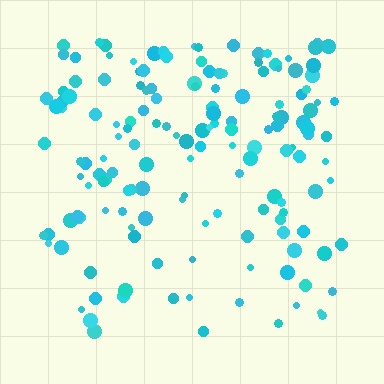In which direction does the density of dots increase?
From bottom to top, with the top side densest.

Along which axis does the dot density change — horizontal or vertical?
Vertical.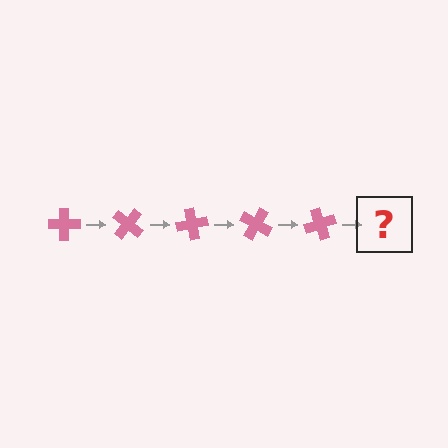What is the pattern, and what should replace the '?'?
The pattern is that the cross rotates 40 degrees each step. The '?' should be a pink cross rotated 200 degrees.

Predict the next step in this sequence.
The next step is a pink cross rotated 200 degrees.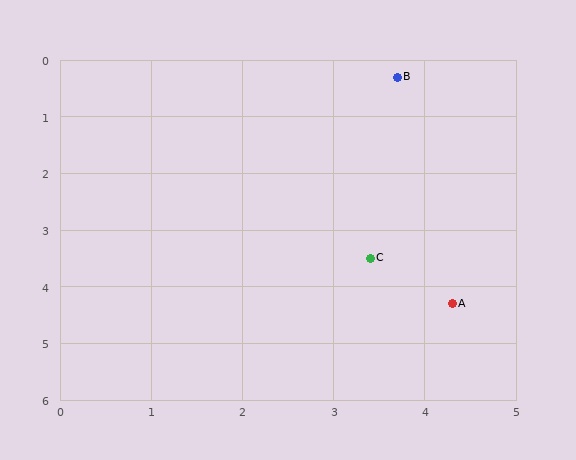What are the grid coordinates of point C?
Point C is at approximately (3.4, 3.5).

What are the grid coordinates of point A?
Point A is at approximately (4.3, 4.3).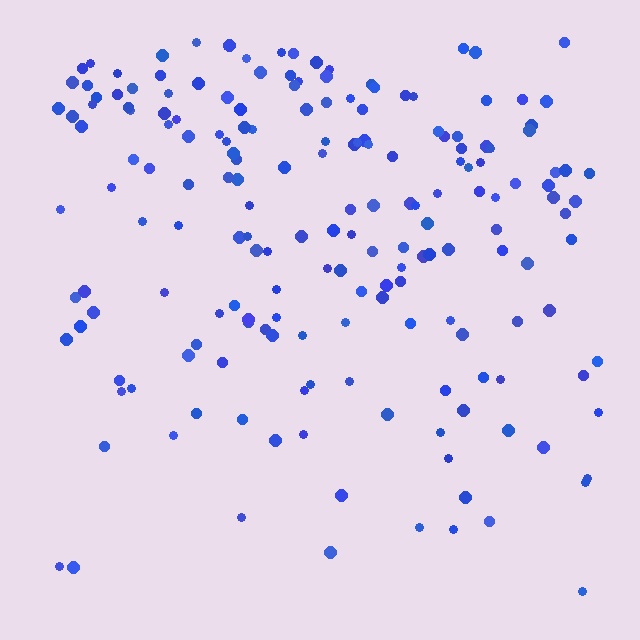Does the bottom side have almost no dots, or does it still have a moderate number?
Still a moderate number, just noticeably fewer than the top.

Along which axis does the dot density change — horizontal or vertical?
Vertical.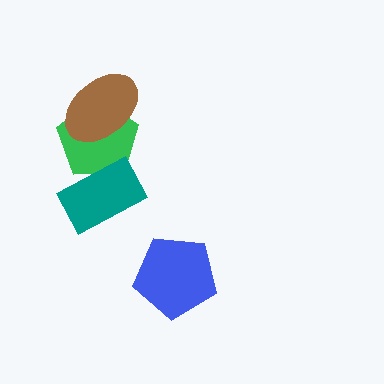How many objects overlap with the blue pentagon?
0 objects overlap with the blue pentagon.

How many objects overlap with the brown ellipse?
1 object overlaps with the brown ellipse.